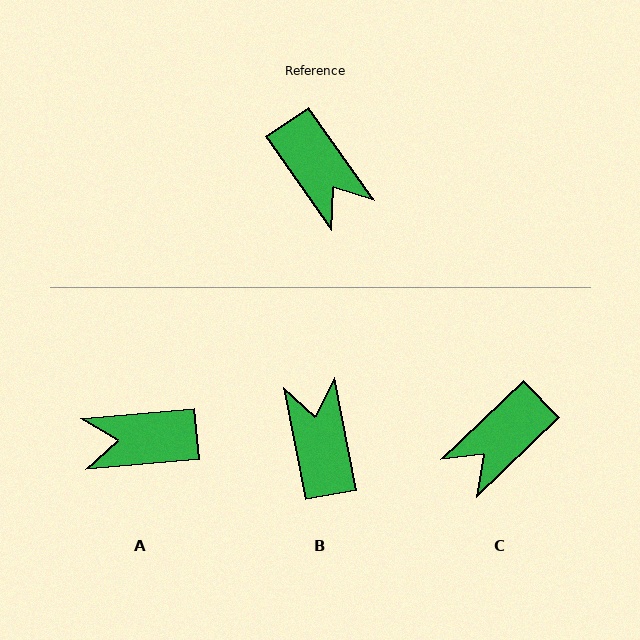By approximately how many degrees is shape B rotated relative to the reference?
Approximately 156 degrees counter-clockwise.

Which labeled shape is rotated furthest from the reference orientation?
B, about 156 degrees away.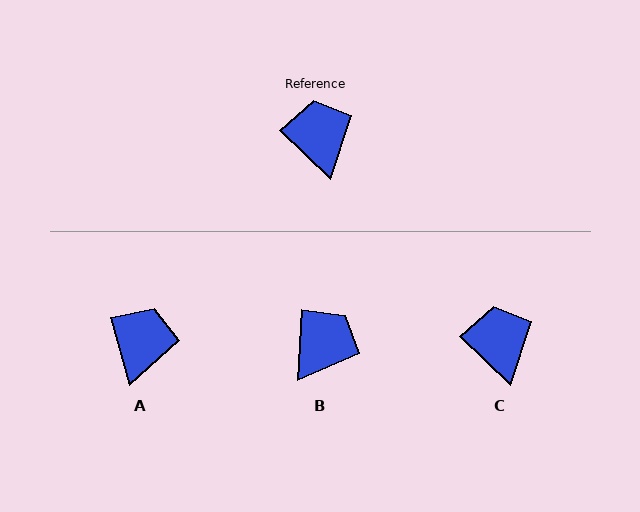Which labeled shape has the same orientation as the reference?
C.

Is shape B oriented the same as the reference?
No, it is off by about 48 degrees.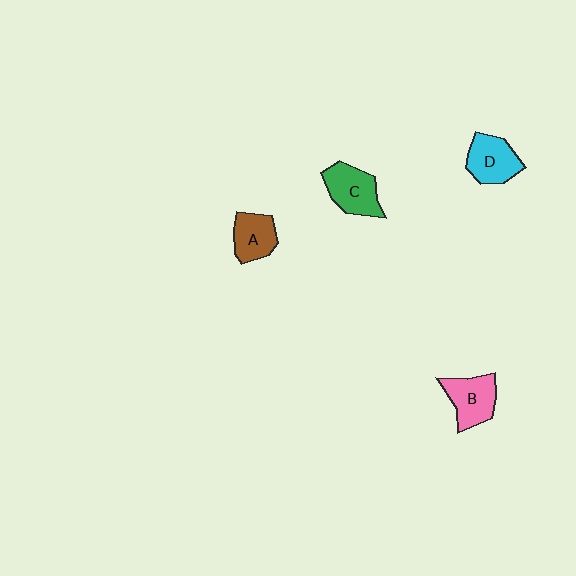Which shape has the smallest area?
Shape A (brown).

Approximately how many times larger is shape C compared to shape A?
Approximately 1.2 times.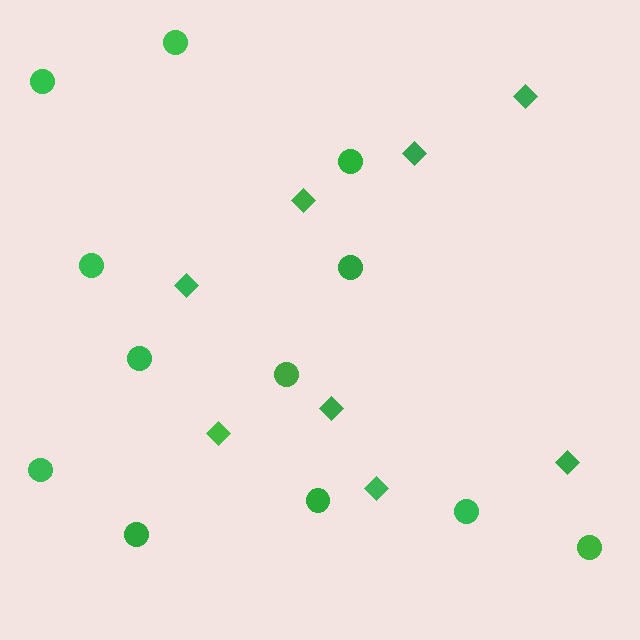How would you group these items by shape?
There are 2 groups: one group of circles (12) and one group of diamonds (8).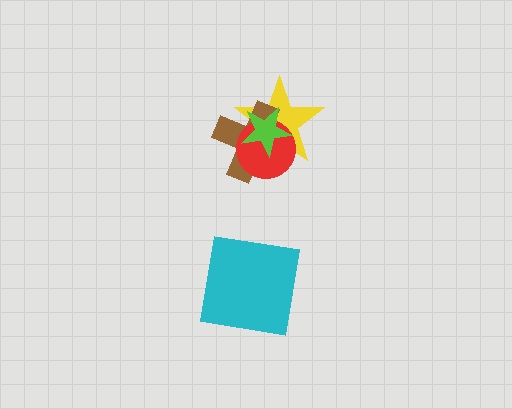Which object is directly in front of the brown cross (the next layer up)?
The red circle is directly in front of the brown cross.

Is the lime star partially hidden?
No, no other shape covers it.